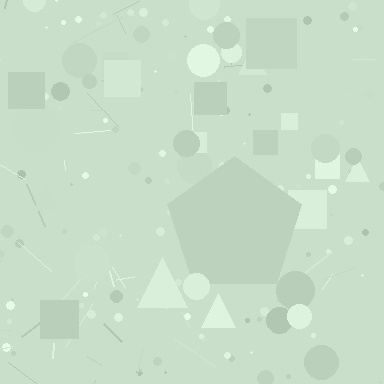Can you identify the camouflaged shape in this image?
The camouflaged shape is a pentagon.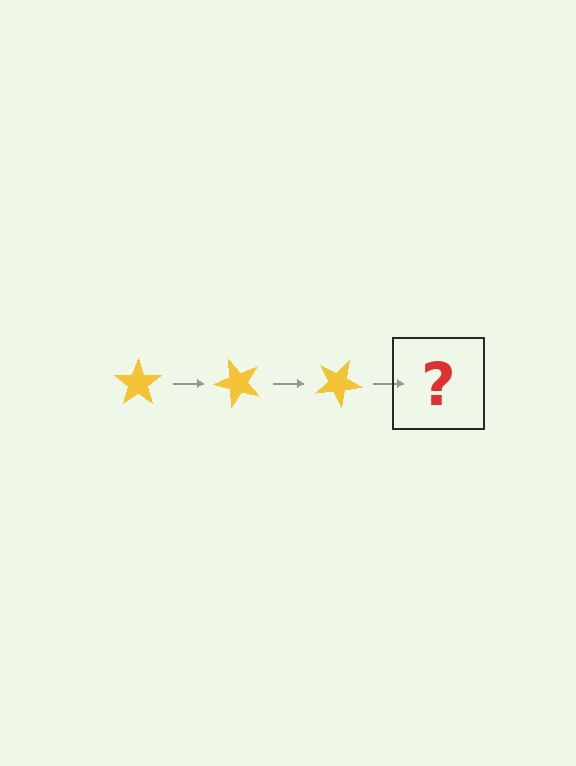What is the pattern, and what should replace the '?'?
The pattern is that the star rotates 50 degrees each step. The '?' should be a yellow star rotated 150 degrees.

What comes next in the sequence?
The next element should be a yellow star rotated 150 degrees.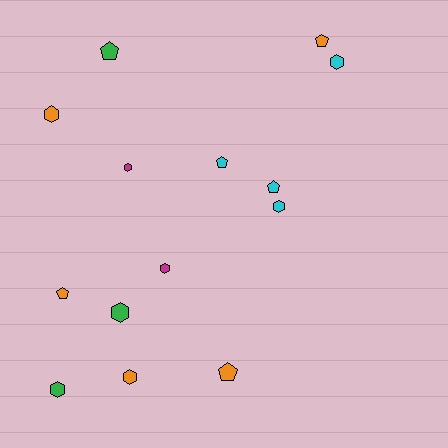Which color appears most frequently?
Orange, with 5 objects.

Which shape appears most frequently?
Hexagon, with 8 objects.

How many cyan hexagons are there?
There are 2 cyan hexagons.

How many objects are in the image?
There are 14 objects.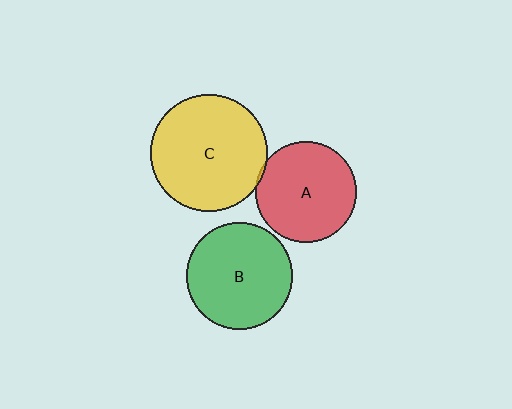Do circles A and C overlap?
Yes.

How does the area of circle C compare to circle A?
Approximately 1.3 times.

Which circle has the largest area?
Circle C (yellow).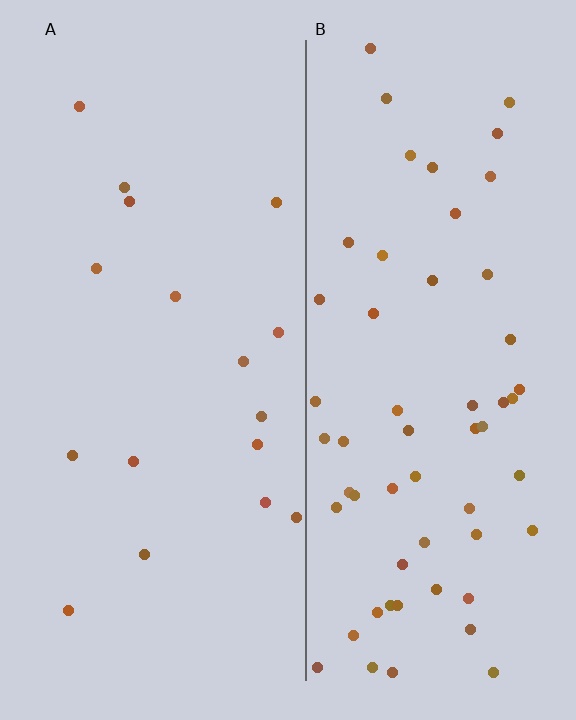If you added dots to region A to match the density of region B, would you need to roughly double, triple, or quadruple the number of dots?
Approximately triple.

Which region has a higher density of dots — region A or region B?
B (the right).